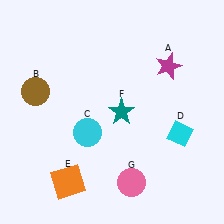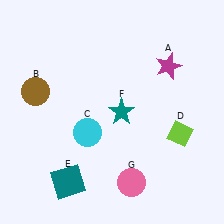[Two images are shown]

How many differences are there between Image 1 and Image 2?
There are 2 differences between the two images.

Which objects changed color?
D changed from cyan to lime. E changed from orange to teal.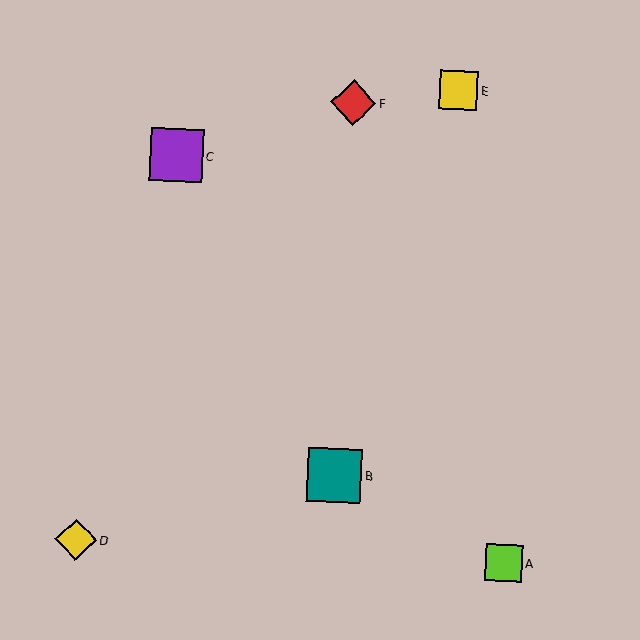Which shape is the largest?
The teal square (labeled B) is the largest.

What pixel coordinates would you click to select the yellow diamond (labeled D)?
Click at (76, 540) to select the yellow diamond D.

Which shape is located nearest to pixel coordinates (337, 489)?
The teal square (labeled B) at (334, 475) is nearest to that location.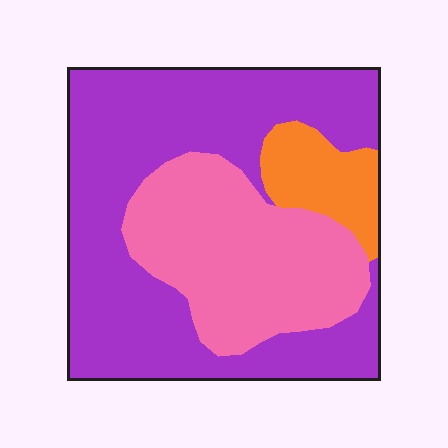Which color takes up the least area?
Orange, at roughly 10%.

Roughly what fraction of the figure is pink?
Pink takes up about one third (1/3) of the figure.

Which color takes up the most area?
Purple, at roughly 60%.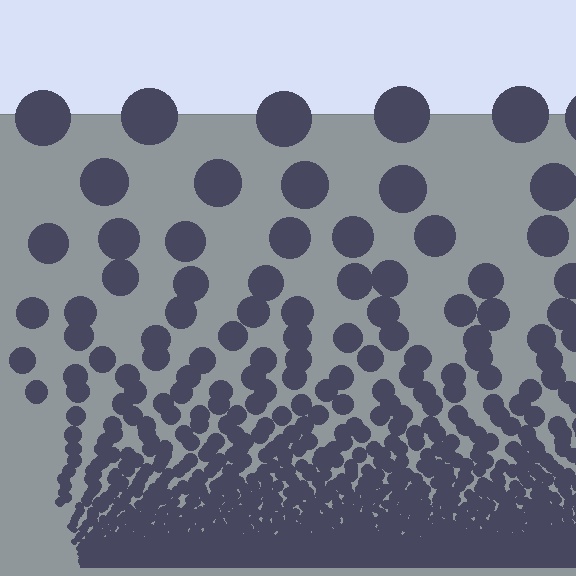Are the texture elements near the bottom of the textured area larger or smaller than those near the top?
Smaller. The gradient is inverted — elements near the bottom are smaller and denser.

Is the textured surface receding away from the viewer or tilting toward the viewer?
The surface appears to tilt toward the viewer. Texture elements get larger and sparser toward the top.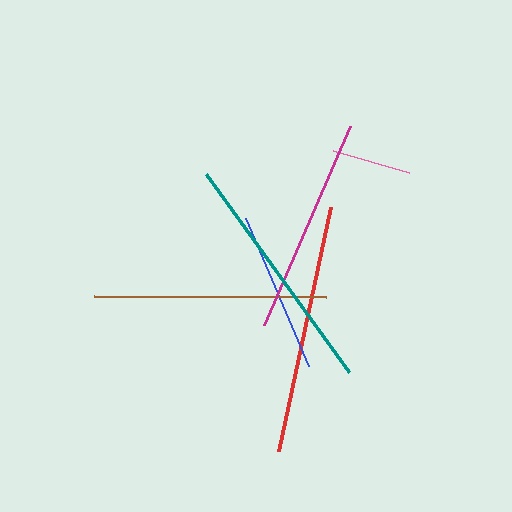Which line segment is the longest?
The red line is the longest at approximately 250 pixels.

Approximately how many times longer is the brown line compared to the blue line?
The brown line is approximately 1.4 times the length of the blue line.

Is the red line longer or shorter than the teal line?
The red line is longer than the teal line.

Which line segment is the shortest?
The pink line is the shortest at approximately 79 pixels.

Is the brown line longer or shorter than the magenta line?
The brown line is longer than the magenta line.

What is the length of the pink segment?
The pink segment is approximately 79 pixels long.